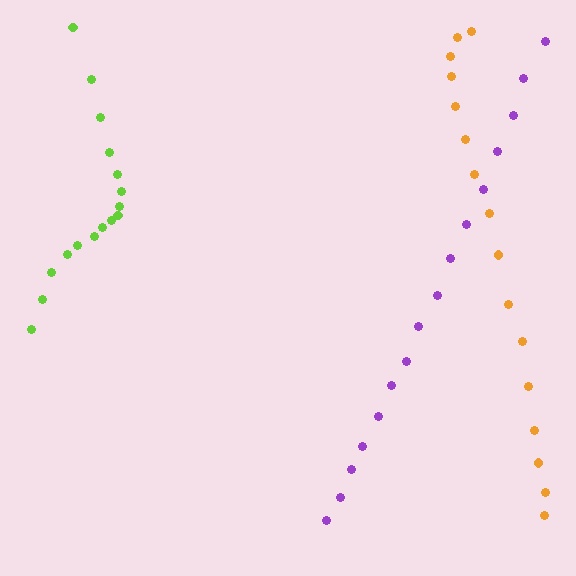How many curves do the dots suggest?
There are 3 distinct paths.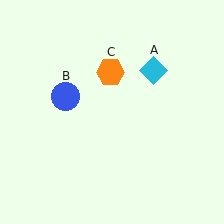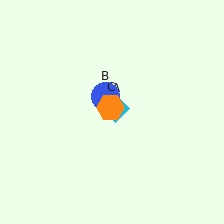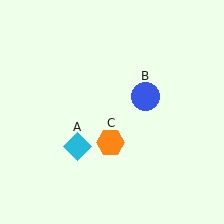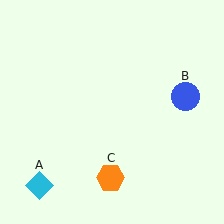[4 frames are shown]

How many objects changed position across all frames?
3 objects changed position: cyan diamond (object A), blue circle (object B), orange hexagon (object C).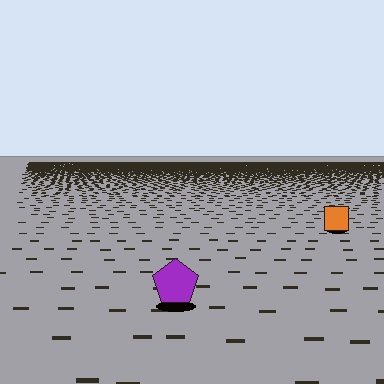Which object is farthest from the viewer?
The orange square is farthest from the viewer. It appears smaller and the ground texture around it is denser.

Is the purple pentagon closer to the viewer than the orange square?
Yes. The purple pentagon is closer — you can tell from the texture gradient: the ground texture is coarser near it.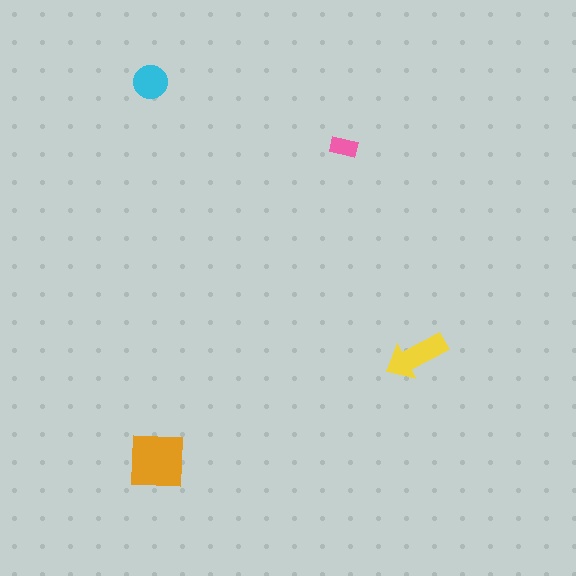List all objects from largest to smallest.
The orange square, the yellow arrow, the cyan circle, the pink rectangle.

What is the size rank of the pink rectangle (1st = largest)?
4th.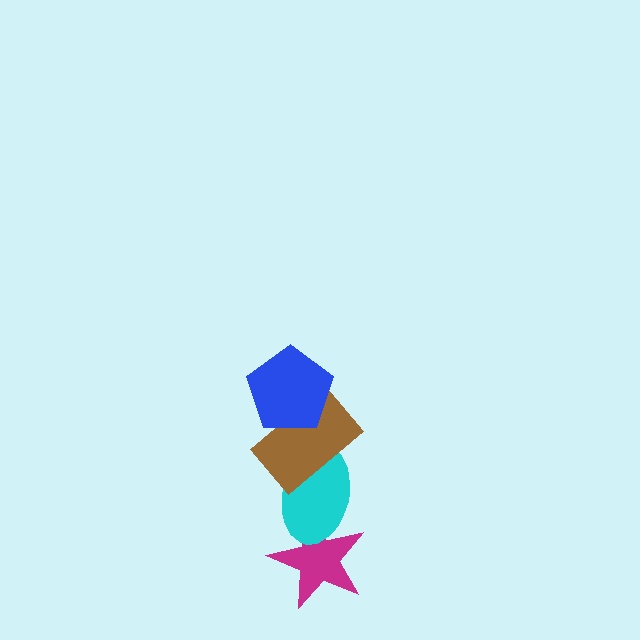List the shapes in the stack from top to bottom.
From top to bottom: the blue pentagon, the brown rectangle, the cyan ellipse, the magenta star.